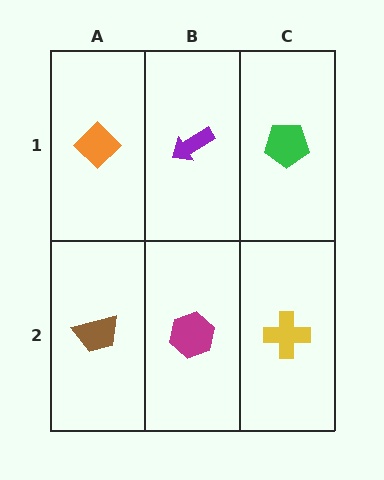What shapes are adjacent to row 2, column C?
A green pentagon (row 1, column C), a magenta hexagon (row 2, column B).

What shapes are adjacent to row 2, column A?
An orange diamond (row 1, column A), a magenta hexagon (row 2, column B).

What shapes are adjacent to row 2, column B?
A purple arrow (row 1, column B), a brown trapezoid (row 2, column A), a yellow cross (row 2, column C).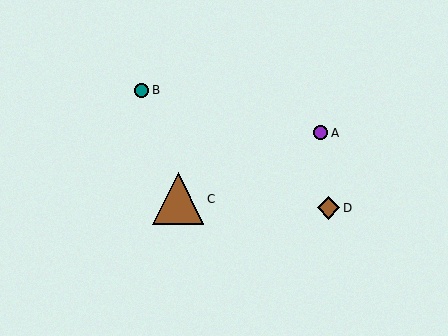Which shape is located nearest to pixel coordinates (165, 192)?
The brown triangle (labeled C) at (178, 199) is nearest to that location.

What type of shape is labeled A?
Shape A is a purple circle.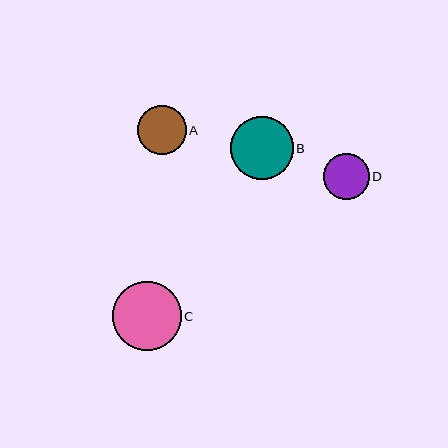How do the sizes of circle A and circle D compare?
Circle A and circle D are approximately the same size.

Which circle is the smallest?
Circle D is the smallest with a size of approximately 46 pixels.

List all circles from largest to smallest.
From largest to smallest: C, B, A, D.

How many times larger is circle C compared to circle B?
Circle C is approximately 1.1 times the size of circle B.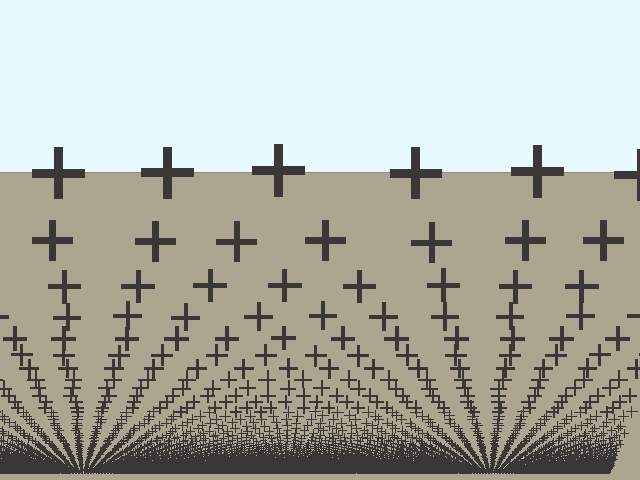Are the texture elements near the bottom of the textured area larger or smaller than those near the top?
Smaller. The gradient is inverted — elements near the bottom are smaller and denser.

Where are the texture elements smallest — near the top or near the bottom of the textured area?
Near the bottom.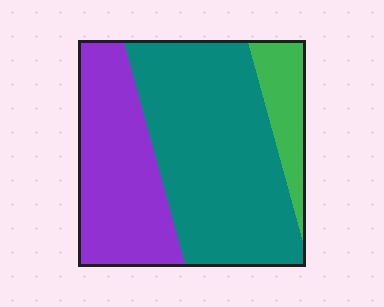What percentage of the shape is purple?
Purple covers 34% of the shape.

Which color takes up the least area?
Green, at roughly 10%.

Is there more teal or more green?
Teal.